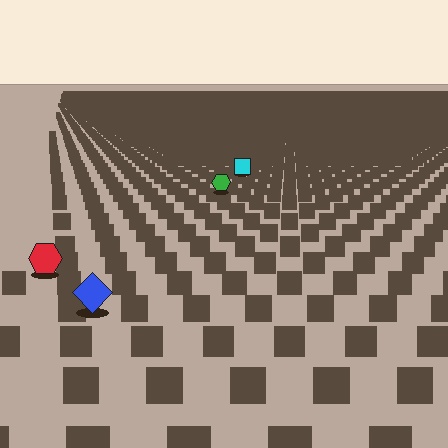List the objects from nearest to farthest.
From nearest to farthest: the blue diamond, the red hexagon, the green hexagon, the cyan square.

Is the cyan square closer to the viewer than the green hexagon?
No. The green hexagon is closer — you can tell from the texture gradient: the ground texture is coarser near it.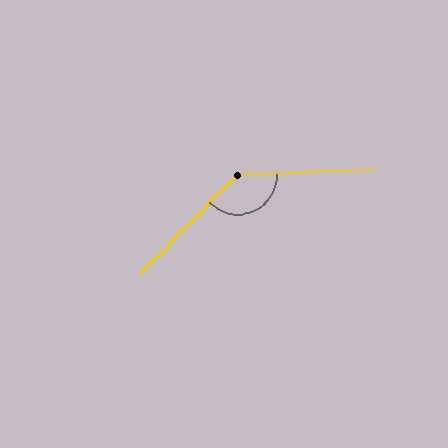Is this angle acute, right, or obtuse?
It is obtuse.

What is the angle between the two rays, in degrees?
Approximately 137 degrees.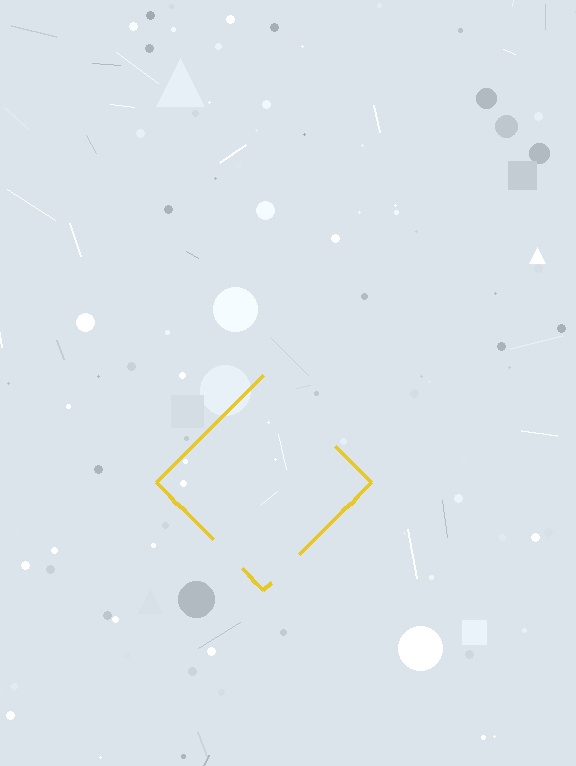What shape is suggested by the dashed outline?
The dashed outline suggests a diamond.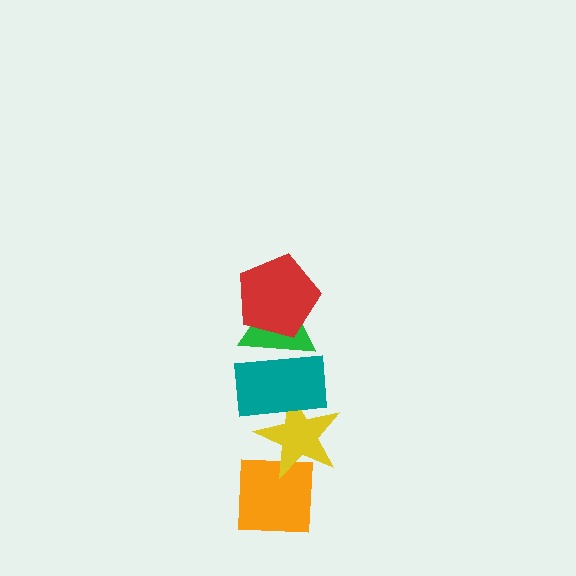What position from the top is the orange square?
The orange square is 5th from the top.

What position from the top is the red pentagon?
The red pentagon is 1st from the top.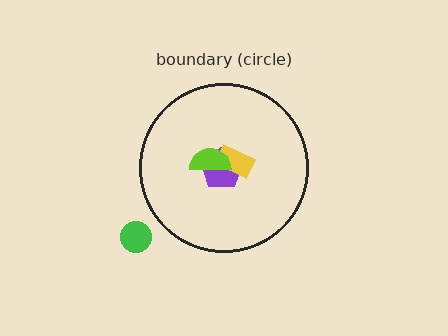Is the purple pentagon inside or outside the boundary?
Inside.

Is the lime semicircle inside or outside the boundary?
Inside.